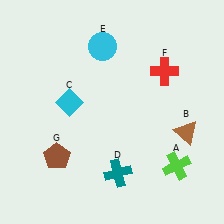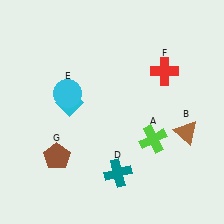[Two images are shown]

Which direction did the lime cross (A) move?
The lime cross (A) moved up.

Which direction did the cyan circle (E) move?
The cyan circle (E) moved down.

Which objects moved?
The objects that moved are: the lime cross (A), the cyan circle (E).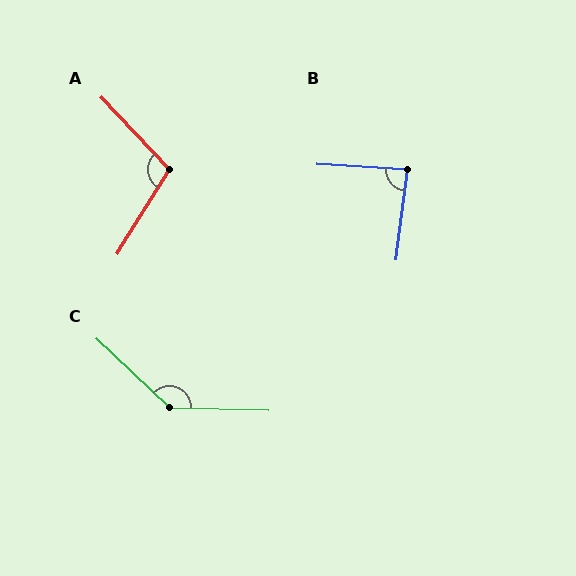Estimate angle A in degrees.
Approximately 105 degrees.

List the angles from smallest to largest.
B (86°), A (105°), C (138°).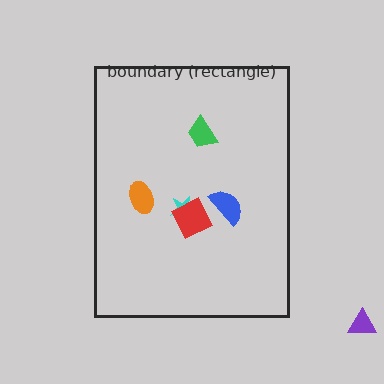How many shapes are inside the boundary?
5 inside, 1 outside.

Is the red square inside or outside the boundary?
Inside.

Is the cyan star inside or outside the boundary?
Inside.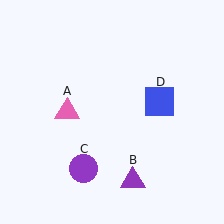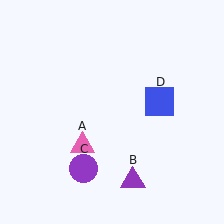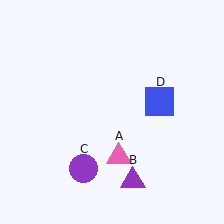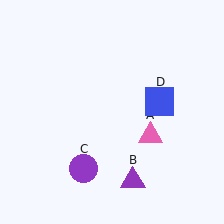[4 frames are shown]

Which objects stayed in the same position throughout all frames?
Purple triangle (object B) and purple circle (object C) and blue square (object D) remained stationary.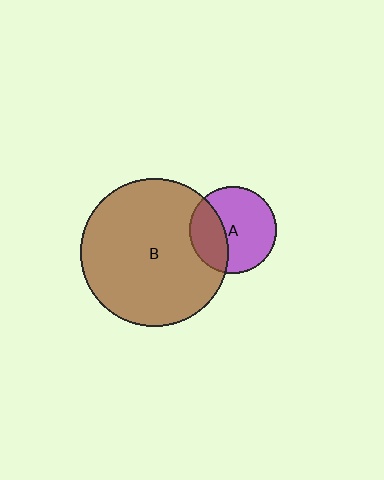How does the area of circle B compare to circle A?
Approximately 2.9 times.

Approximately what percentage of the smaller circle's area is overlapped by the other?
Approximately 35%.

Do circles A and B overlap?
Yes.